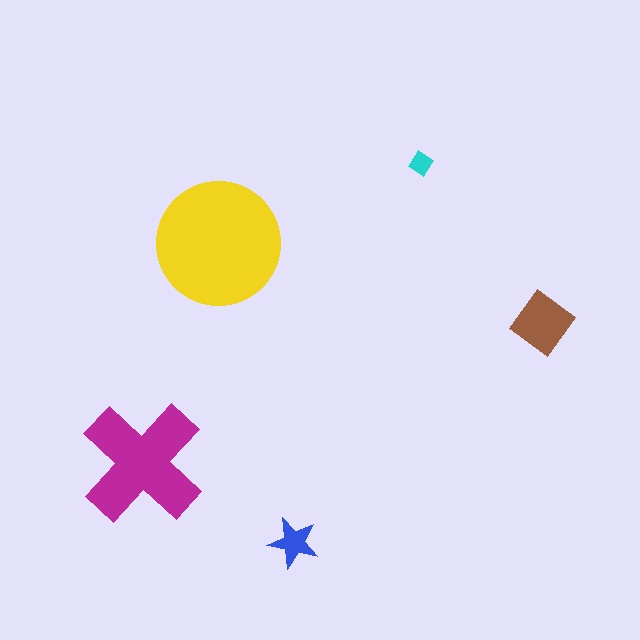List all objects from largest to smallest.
The yellow circle, the magenta cross, the brown diamond, the blue star, the cyan diamond.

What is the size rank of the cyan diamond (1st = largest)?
5th.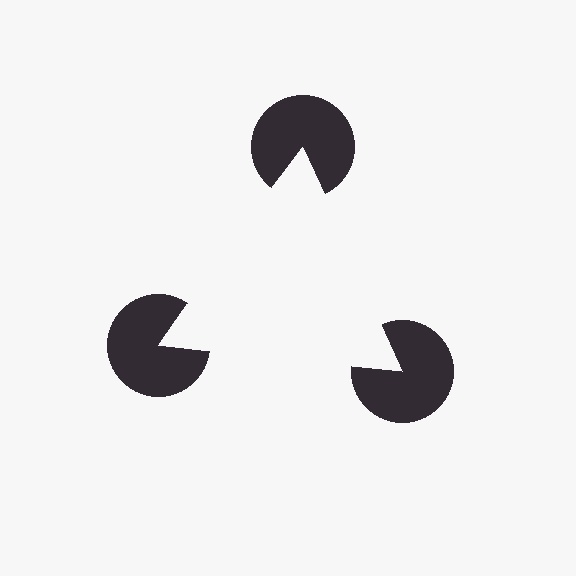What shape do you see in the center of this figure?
An illusory triangle — its edges are inferred from the aligned wedge cuts in the pac-man discs, not physically drawn.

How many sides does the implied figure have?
3 sides.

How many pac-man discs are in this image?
There are 3 — one at each vertex of the illusory triangle.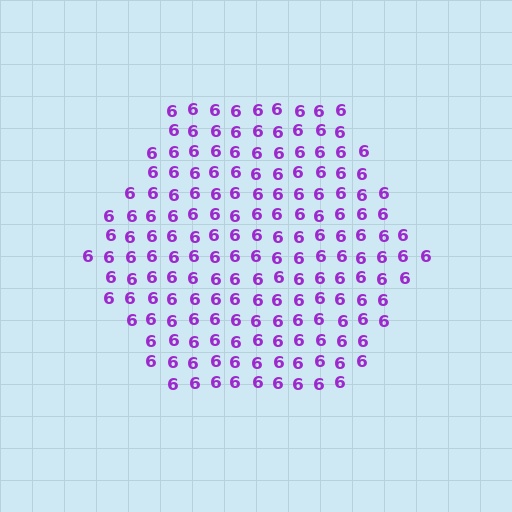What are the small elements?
The small elements are digit 6's.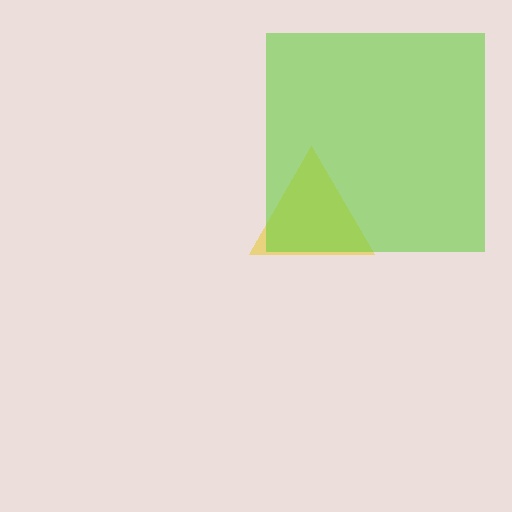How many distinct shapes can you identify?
There are 2 distinct shapes: a yellow triangle, a lime square.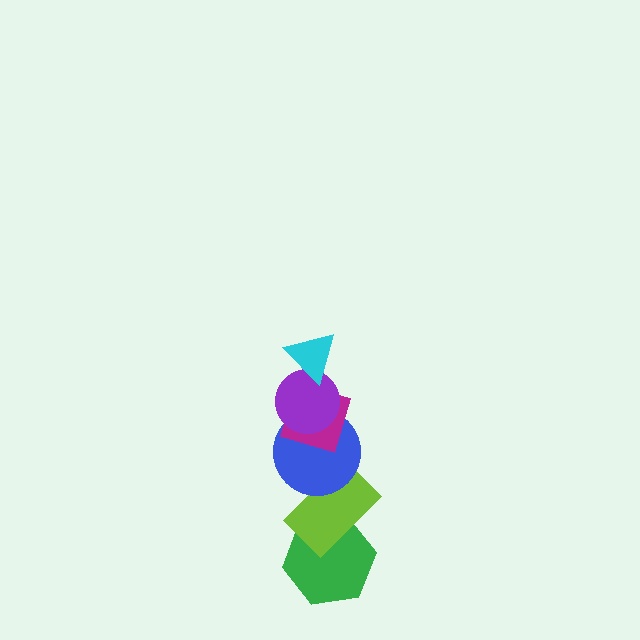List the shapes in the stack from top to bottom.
From top to bottom: the cyan triangle, the purple circle, the magenta diamond, the blue circle, the lime rectangle, the green hexagon.